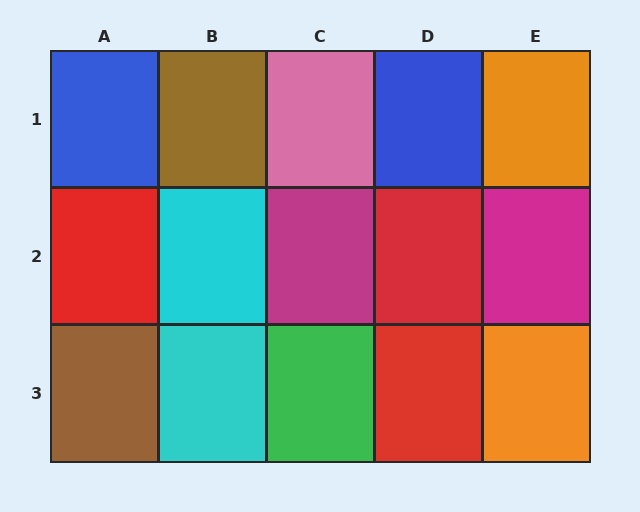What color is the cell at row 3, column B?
Cyan.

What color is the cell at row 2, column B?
Cyan.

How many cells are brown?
2 cells are brown.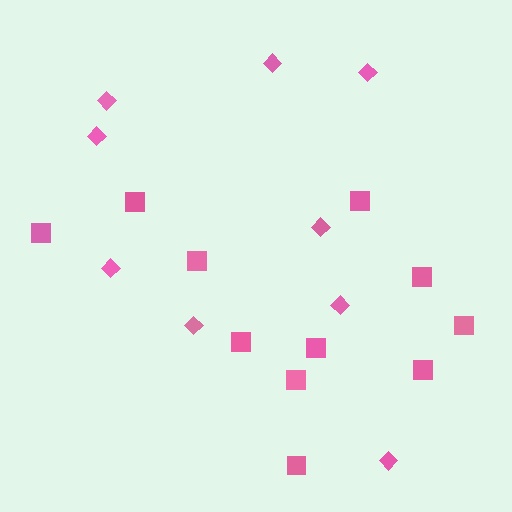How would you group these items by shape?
There are 2 groups: one group of squares (11) and one group of diamonds (9).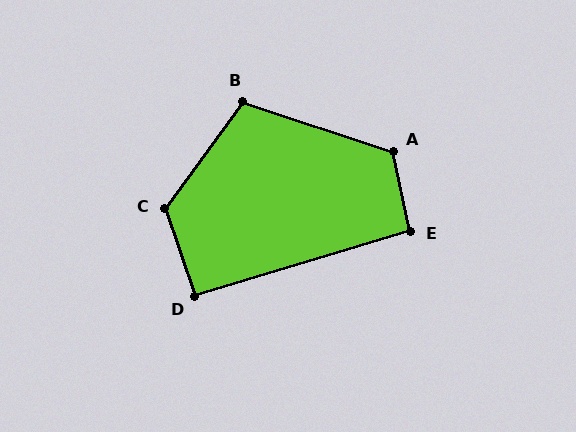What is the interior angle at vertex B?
Approximately 108 degrees (obtuse).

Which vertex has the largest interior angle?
C, at approximately 126 degrees.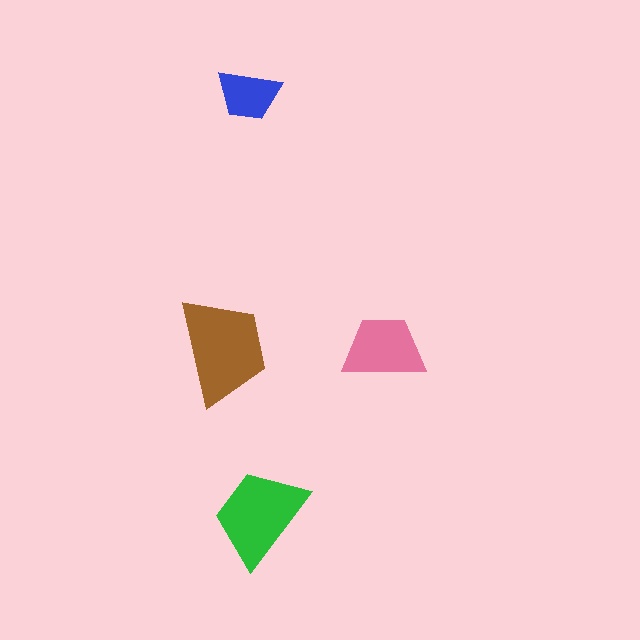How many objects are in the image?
There are 4 objects in the image.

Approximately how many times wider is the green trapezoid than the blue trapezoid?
About 1.5 times wider.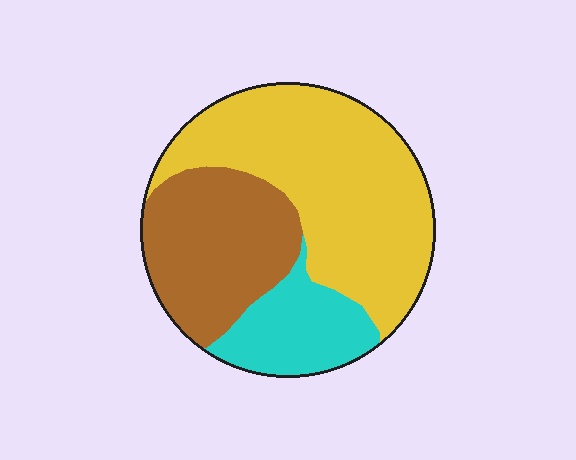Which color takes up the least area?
Cyan, at roughly 20%.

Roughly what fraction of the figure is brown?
Brown covers 30% of the figure.